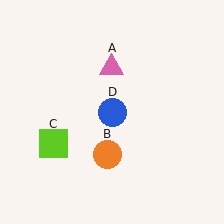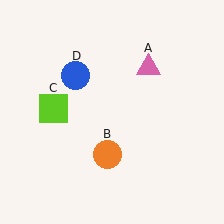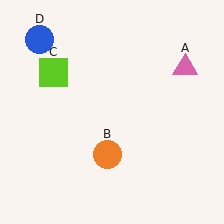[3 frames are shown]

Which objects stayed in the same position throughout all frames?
Orange circle (object B) remained stationary.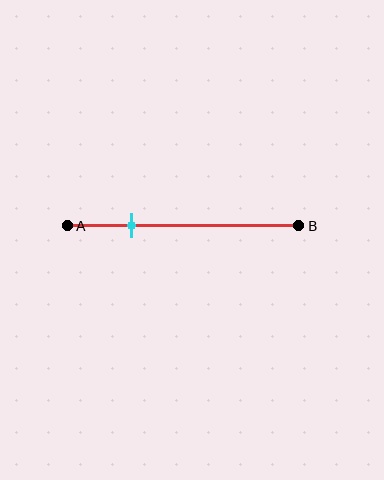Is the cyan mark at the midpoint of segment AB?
No, the mark is at about 30% from A, not at the 50% midpoint.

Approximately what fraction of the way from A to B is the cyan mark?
The cyan mark is approximately 30% of the way from A to B.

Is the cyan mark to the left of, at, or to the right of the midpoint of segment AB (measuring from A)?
The cyan mark is to the left of the midpoint of segment AB.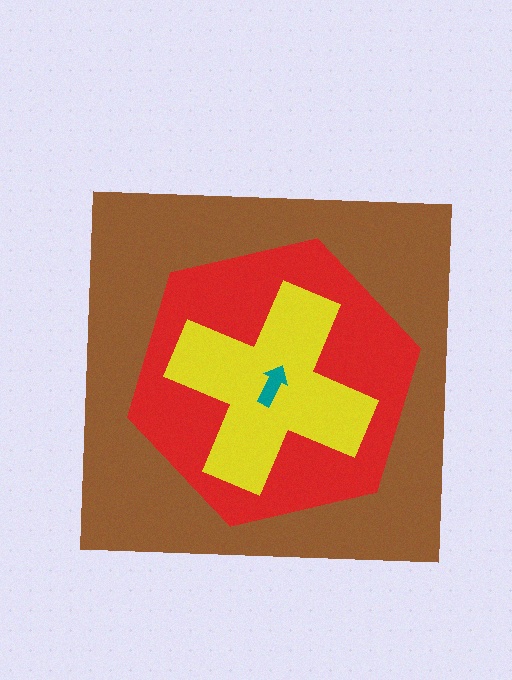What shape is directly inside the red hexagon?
The yellow cross.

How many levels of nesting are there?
4.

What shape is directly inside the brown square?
The red hexagon.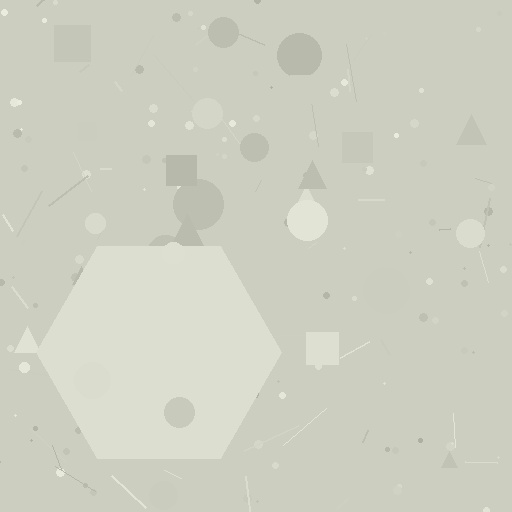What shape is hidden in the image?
A hexagon is hidden in the image.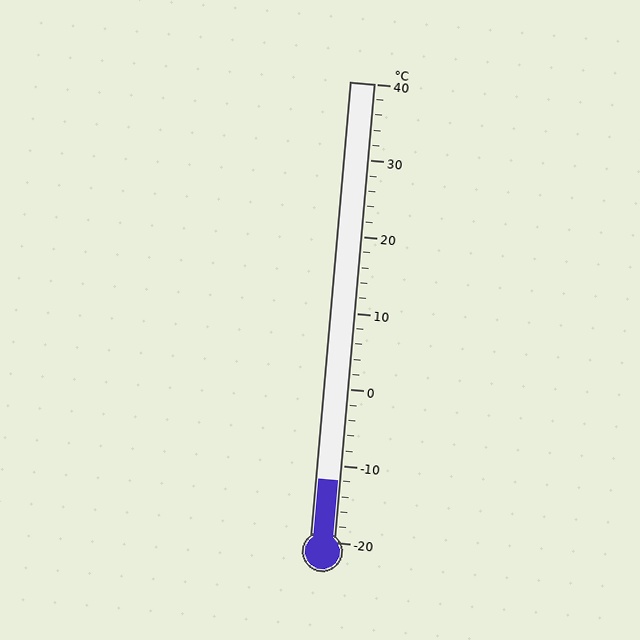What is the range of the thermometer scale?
The thermometer scale ranges from -20°C to 40°C.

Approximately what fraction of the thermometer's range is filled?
The thermometer is filled to approximately 15% of its range.